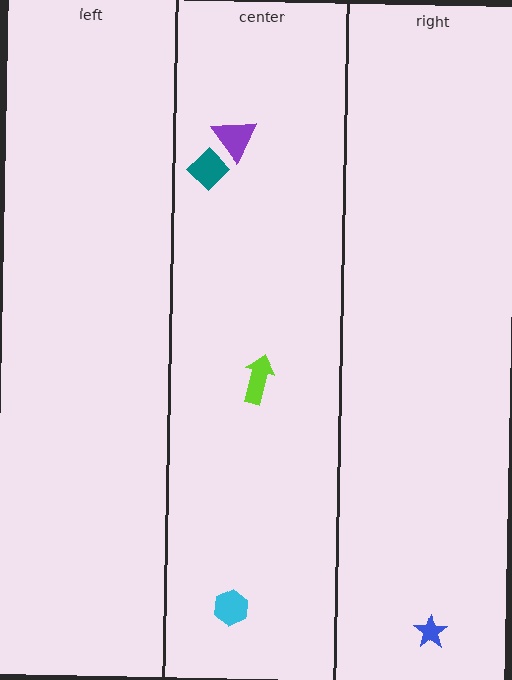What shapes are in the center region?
The purple triangle, the lime arrow, the cyan hexagon, the teal diamond.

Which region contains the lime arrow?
The center region.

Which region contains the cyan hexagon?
The center region.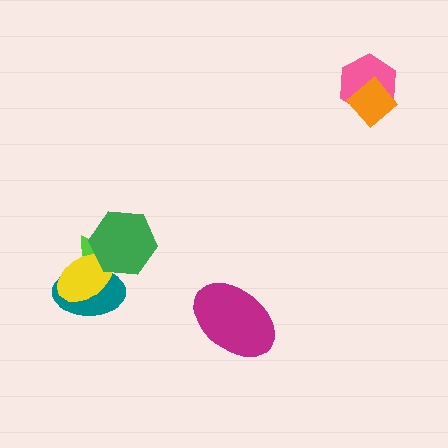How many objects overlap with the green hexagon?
3 objects overlap with the green hexagon.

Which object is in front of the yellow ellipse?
The green hexagon is in front of the yellow ellipse.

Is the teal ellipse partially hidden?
Yes, it is partially covered by another shape.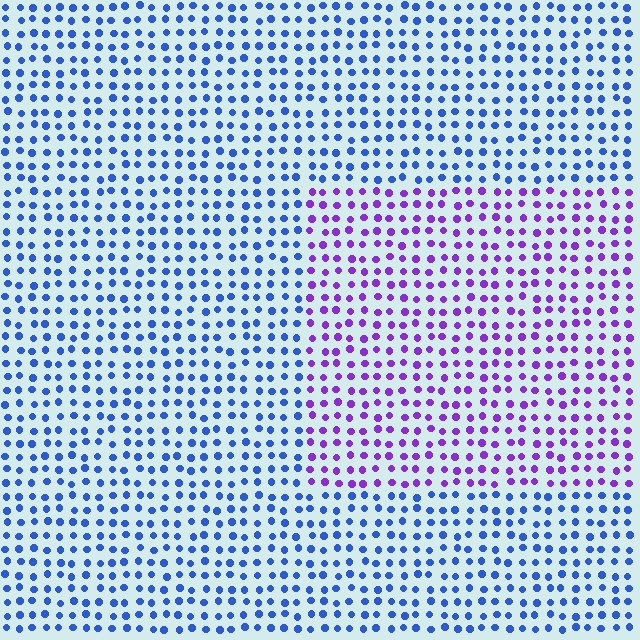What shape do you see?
I see a rectangle.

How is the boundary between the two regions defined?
The boundary is defined purely by a slight shift in hue (about 52 degrees). Spacing, size, and orientation are identical on both sides.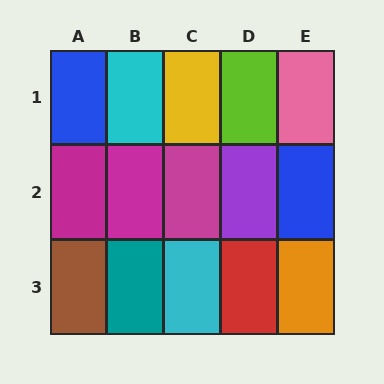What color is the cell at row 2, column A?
Magenta.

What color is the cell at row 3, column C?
Cyan.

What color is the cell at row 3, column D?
Red.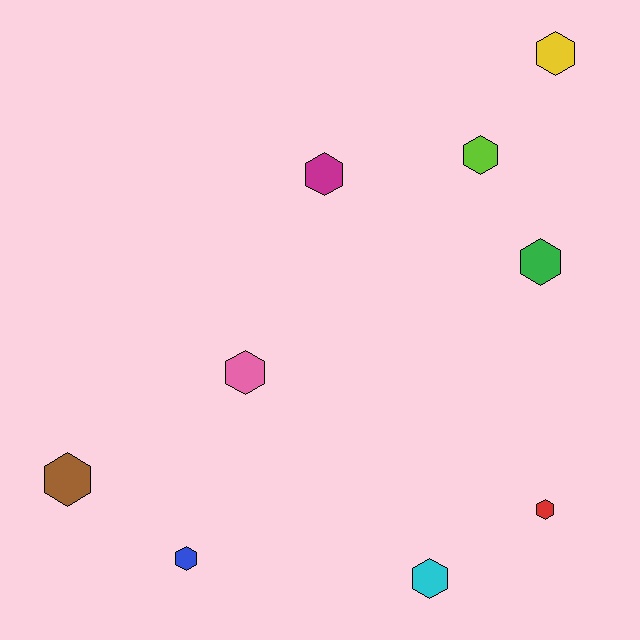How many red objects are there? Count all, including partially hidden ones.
There is 1 red object.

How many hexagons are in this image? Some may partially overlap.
There are 9 hexagons.